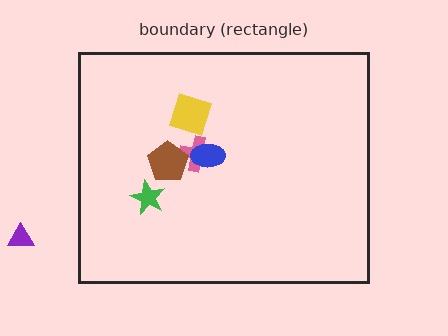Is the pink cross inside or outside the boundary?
Inside.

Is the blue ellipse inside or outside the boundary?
Inside.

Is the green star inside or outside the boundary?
Inside.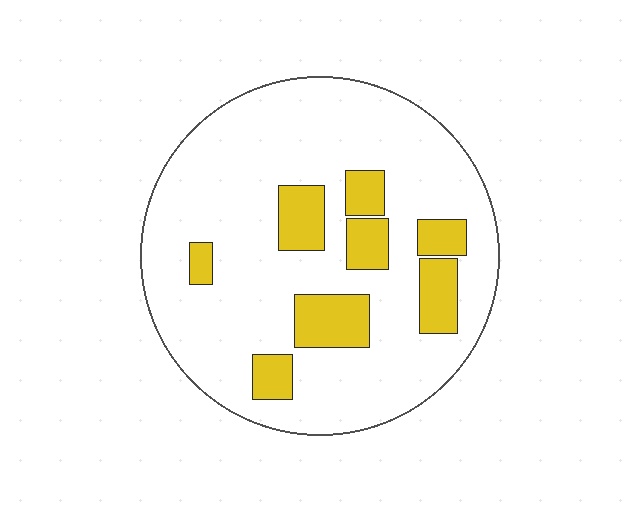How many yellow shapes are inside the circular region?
8.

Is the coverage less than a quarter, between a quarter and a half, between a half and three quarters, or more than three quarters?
Less than a quarter.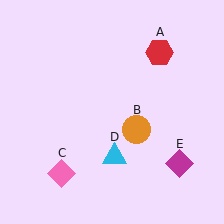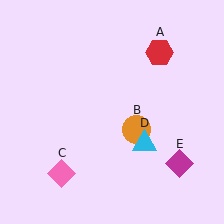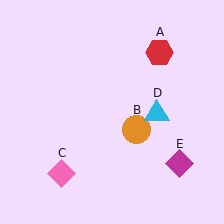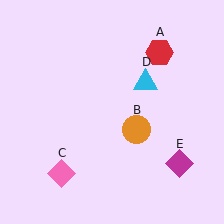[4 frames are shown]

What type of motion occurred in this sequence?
The cyan triangle (object D) rotated counterclockwise around the center of the scene.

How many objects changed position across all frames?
1 object changed position: cyan triangle (object D).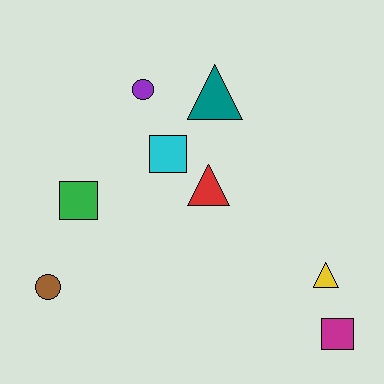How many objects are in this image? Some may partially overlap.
There are 8 objects.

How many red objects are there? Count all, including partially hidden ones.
There is 1 red object.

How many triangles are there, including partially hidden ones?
There are 3 triangles.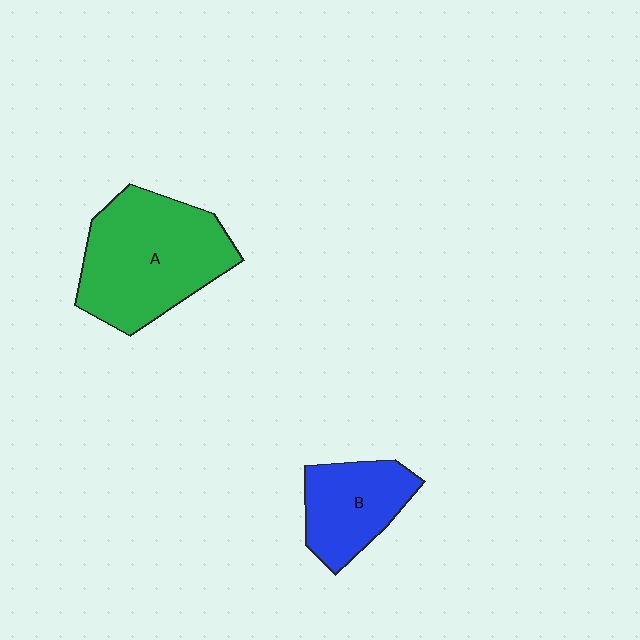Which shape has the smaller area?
Shape B (blue).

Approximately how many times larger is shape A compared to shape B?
Approximately 1.8 times.